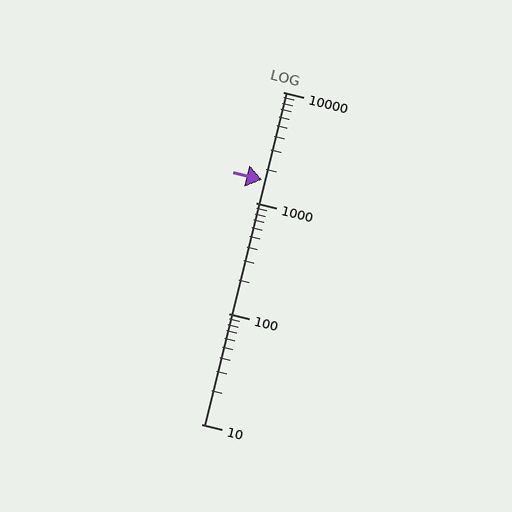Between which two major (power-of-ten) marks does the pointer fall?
The pointer is between 1000 and 10000.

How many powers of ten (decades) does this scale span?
The scale spans 3 decades, from 10 to 10000.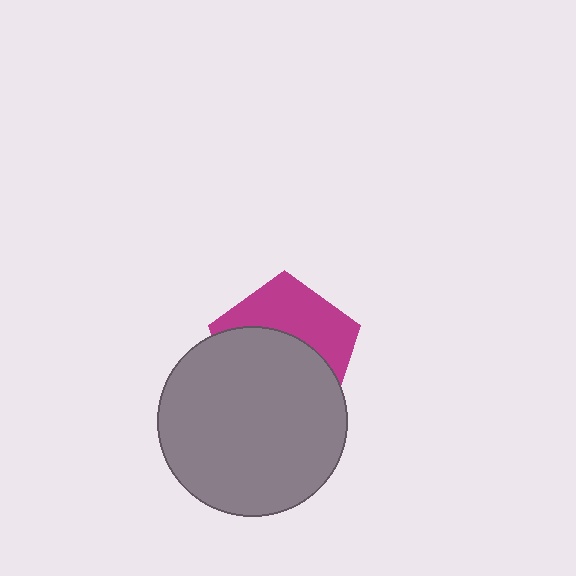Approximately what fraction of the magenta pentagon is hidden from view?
Roughly 58% of the magenta pentagon is hidden behind the gray circle.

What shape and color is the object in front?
The object in front is a gray circle.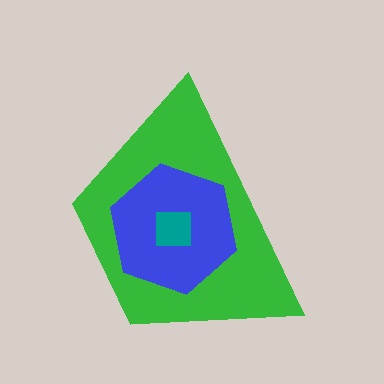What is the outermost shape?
The green trapezoid.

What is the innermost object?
The teal square.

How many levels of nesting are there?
3.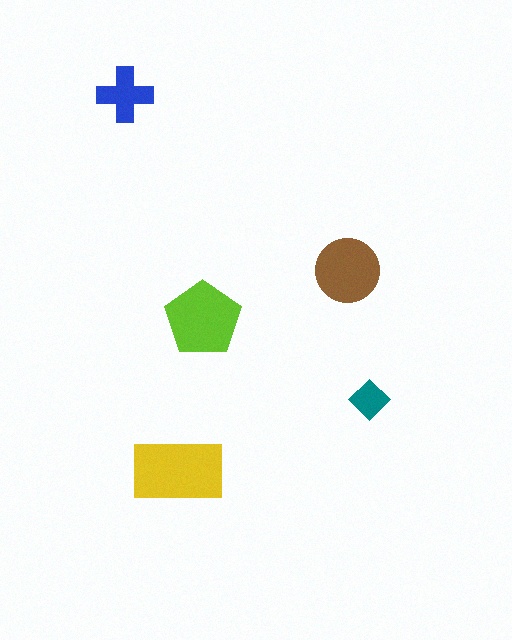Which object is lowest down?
The yellow rectangle is bottommost.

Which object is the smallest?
The teal diamond.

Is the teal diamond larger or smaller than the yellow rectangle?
Smaller.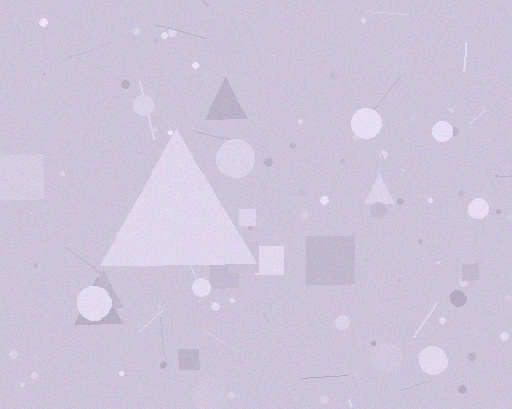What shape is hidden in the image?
A triangle is hidden in the image.